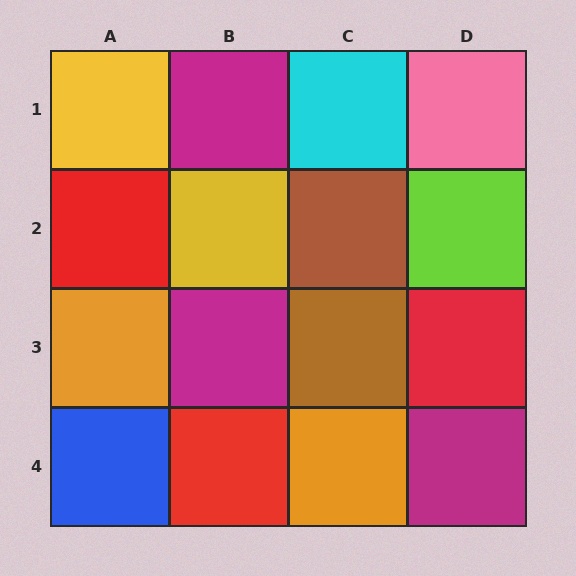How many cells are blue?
1 cell is blue.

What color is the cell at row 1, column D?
Pink.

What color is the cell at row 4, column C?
Orange.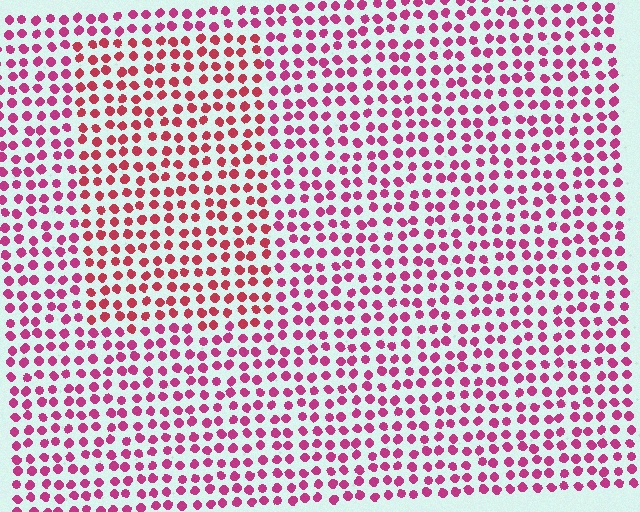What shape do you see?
I see a rectangle.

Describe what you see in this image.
The image is filled with small magenta elements in a uniform arrangement. A rectangle-shaped region is visible where the elements are tinted to a slightly different hue, forming a subtle color boundary.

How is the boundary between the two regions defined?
The boundary is defined purely by a slight shift in hue (about 23 degrees). Spacing, size, and orientation are identical on both sides.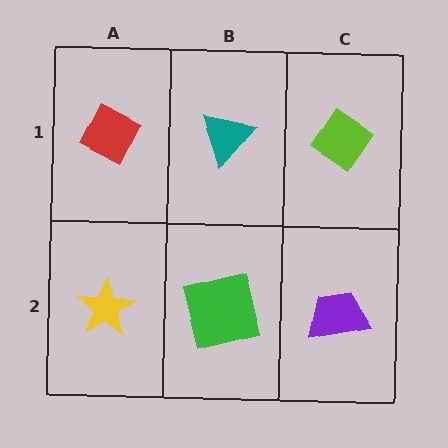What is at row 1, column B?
A teal triangle.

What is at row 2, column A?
A yellow star.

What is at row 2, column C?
A purple trapezoid.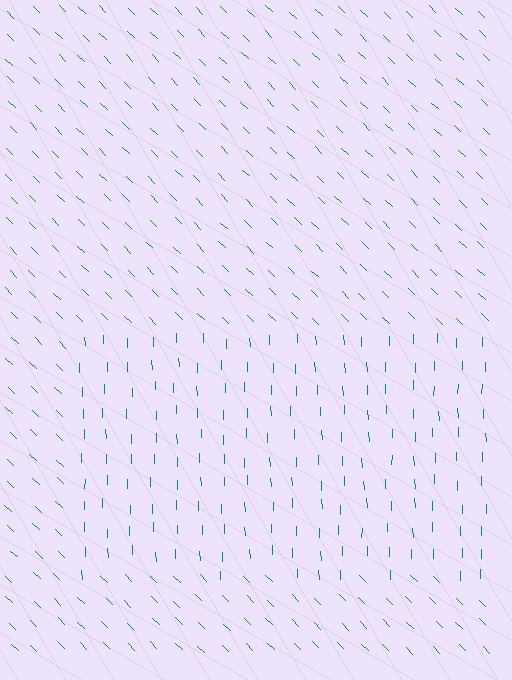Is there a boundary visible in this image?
Yes, there is a texture boundary formed by a change in line orientation.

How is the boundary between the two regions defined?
The boundary is defined purely by a change in line orientation (approximately 45 degrees difference). All lines are the same color and thickness.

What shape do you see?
I see a rectangle.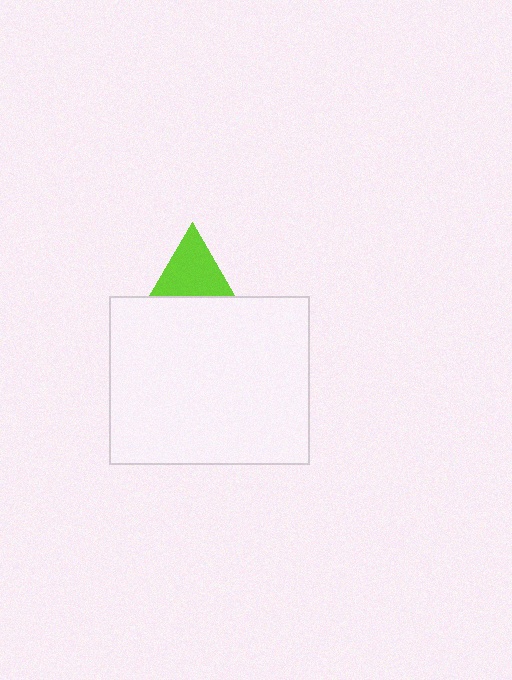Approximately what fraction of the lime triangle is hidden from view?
Roughly 45% of the lime triangle is hidden behind the white rectangle.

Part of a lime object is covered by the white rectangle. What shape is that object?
It is a triangle.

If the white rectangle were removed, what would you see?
You would see the complete lime triangle.